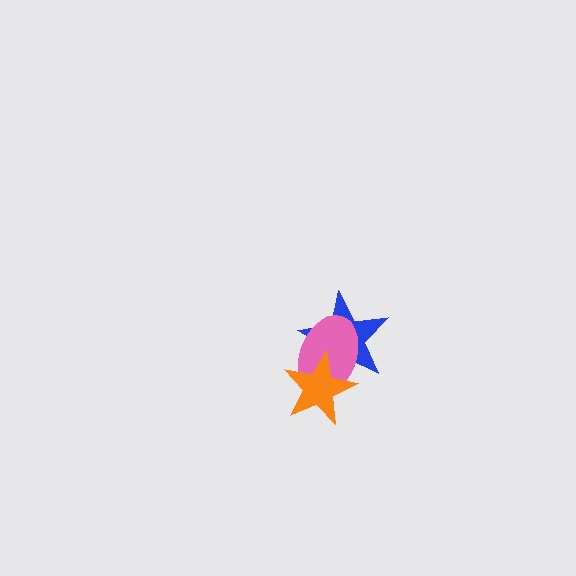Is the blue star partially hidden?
Yes, it is partially covered by another shape.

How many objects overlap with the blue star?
2 objects overlap with the blue star.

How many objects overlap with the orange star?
2 objects overlap with the orange star.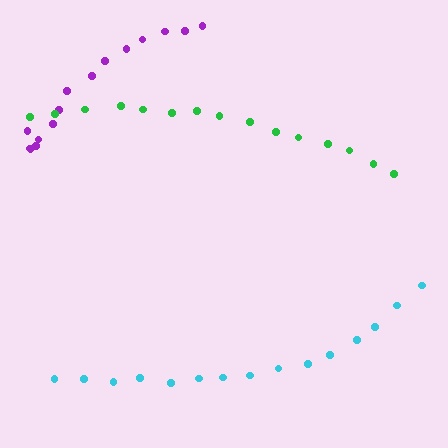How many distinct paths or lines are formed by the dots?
There are 3 distinct paths.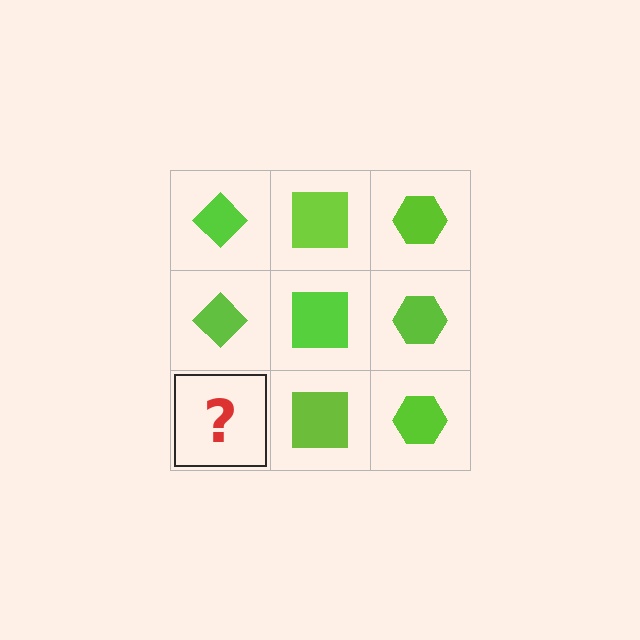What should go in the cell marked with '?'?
The missing cell should contain a lime diamond.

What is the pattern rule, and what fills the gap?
The rule is that each column has a consistent shape. The gap should be filled with a lime diamond.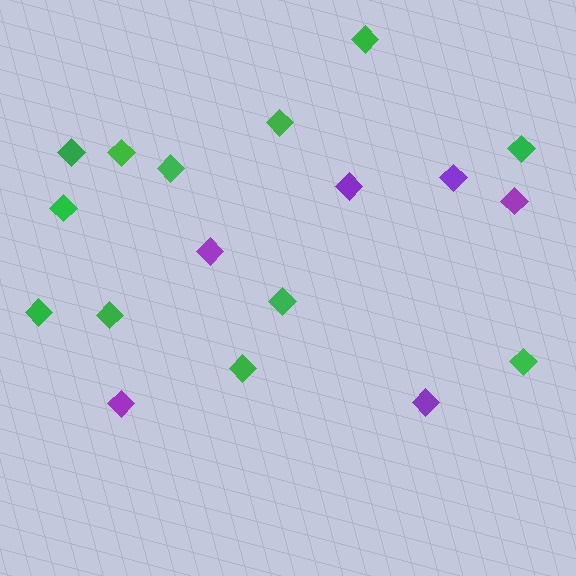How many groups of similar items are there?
There are 2 groups: one group of green diamonds (12) and one group of purple diamonds (6).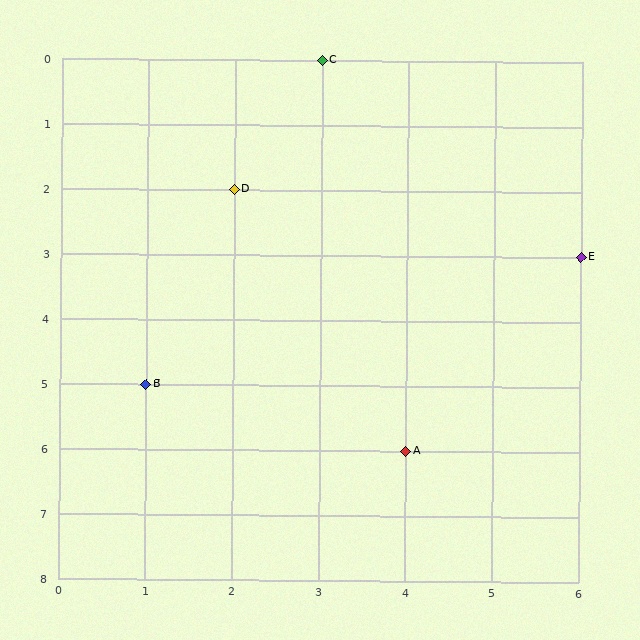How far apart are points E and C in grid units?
Points E and C are 3 columns and 3 rows apart (about 4.2 grid units diagonally).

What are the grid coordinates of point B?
Point B is at grid coordinates (1, 5).